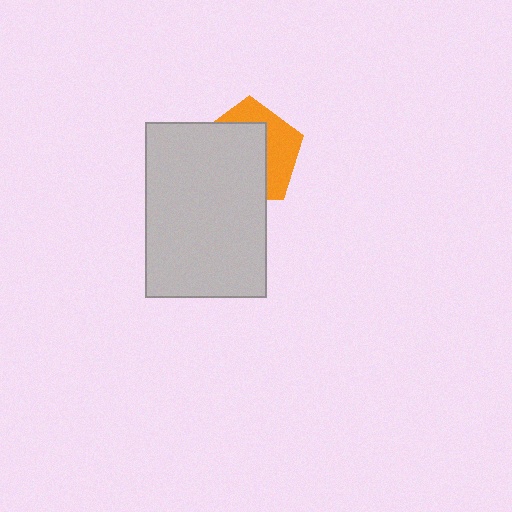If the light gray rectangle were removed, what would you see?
You would see the complete orange pentagon.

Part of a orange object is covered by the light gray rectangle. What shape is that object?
It is a pentagon.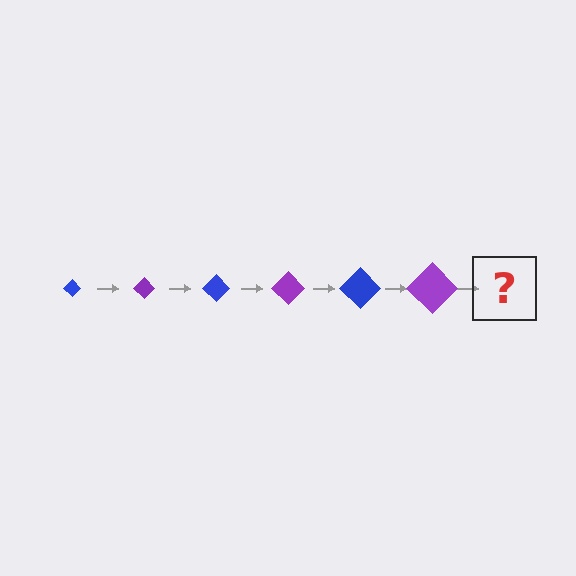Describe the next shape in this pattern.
It should be a blue diamond, larger than the previous one.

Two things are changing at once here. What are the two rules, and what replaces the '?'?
The two rules are that the diamond grows larger each step and the color cycles through blue and purple. The '?' should be a blue diamond, larger than the previous one.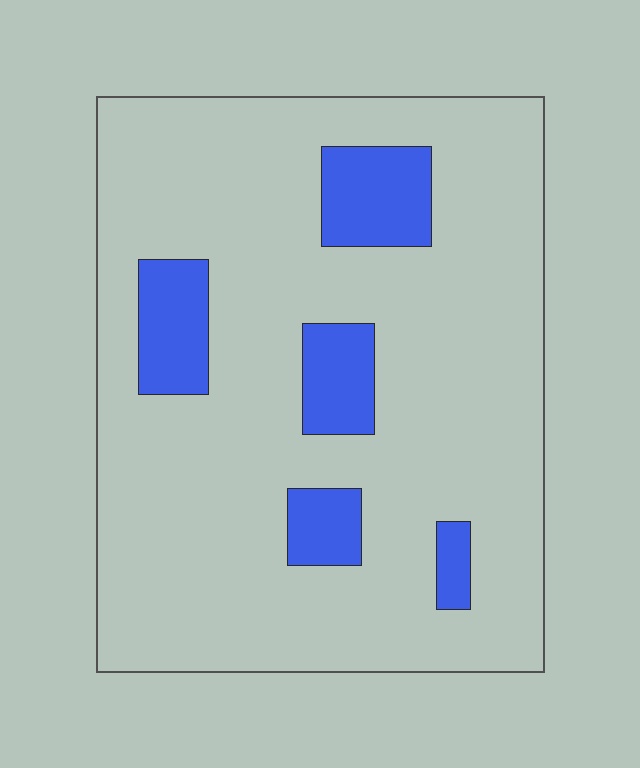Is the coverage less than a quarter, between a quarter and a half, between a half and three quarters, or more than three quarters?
Less than a quarter.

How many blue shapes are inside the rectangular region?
5.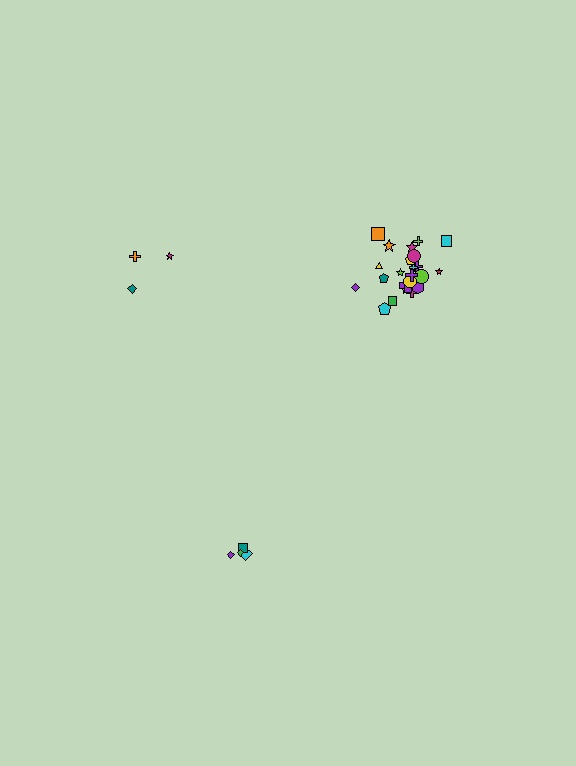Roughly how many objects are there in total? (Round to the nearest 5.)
Roughly 30 objects in total.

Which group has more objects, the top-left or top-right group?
The top-right group.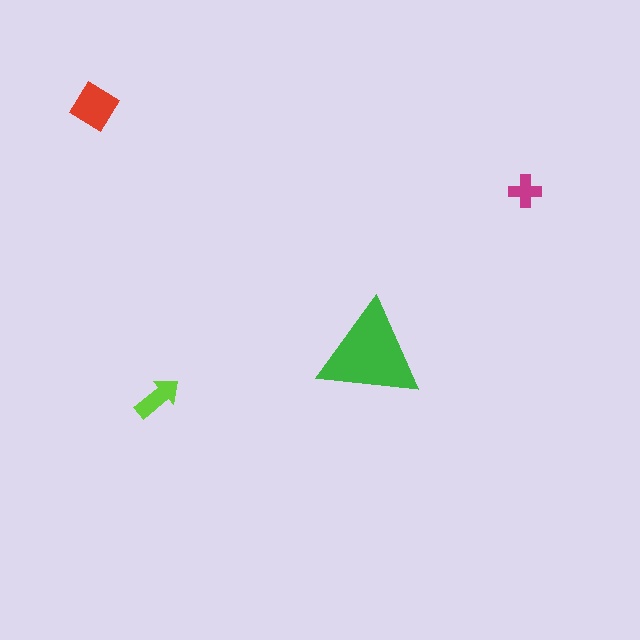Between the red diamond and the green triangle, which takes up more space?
The green triangle.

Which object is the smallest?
The magenta cross.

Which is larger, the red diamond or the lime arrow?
The red diamond.